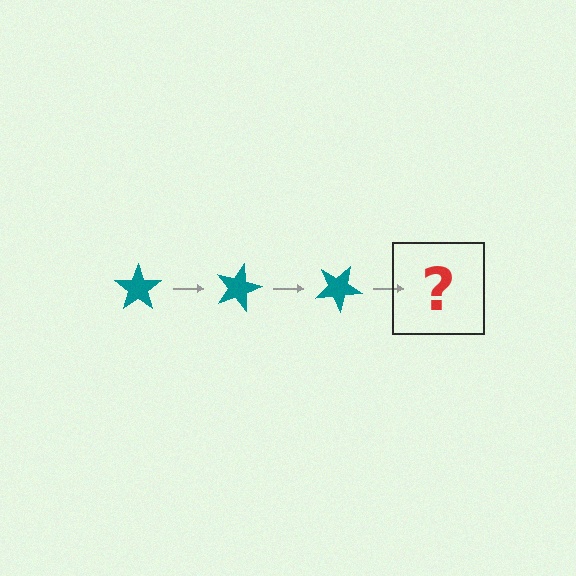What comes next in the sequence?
The next element should be a teal star rotated 45 degrees.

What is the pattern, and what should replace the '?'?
The pattern is that the star rotates 15 degrees each step. The '?' should be a teal star rotated 45 degrees.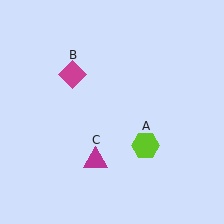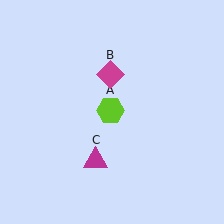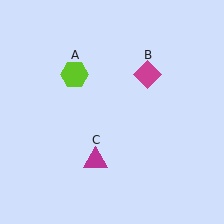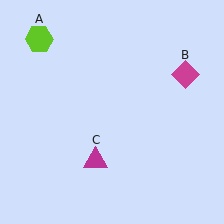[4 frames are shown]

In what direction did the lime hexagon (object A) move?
The lime hexagon (object A) moved up and to the left.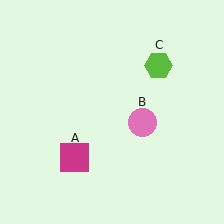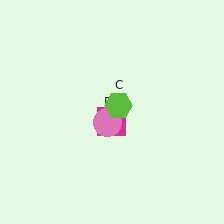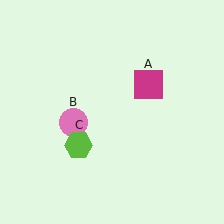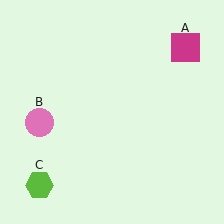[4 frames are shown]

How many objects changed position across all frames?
3 objects changed position: magenta square (object A), pink circle (object B), lime hexagon (object C).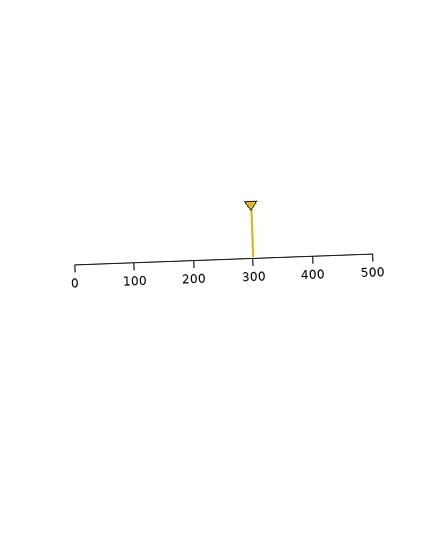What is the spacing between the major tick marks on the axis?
The major ticks are spaced 100 apart.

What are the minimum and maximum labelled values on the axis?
The axis runs from 0 to 500.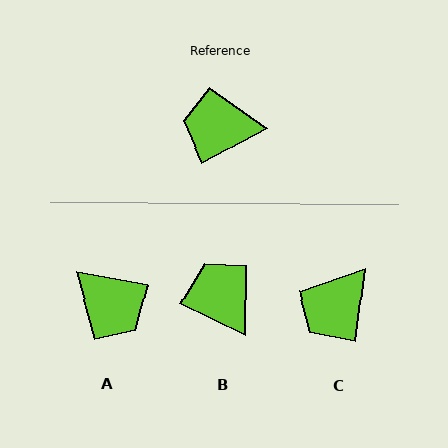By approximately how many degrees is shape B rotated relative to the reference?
Approximately 54 degrees clockwise.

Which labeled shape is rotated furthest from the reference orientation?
A, about 141 degrees away.